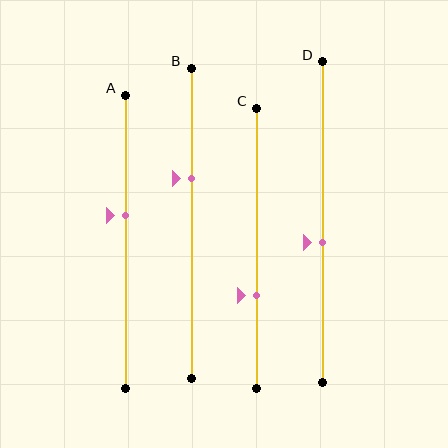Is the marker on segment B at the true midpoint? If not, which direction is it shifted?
No, the marker on segment B is shifted upward by about 14% of the segment length.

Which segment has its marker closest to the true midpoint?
Segment D has its marker closest to the true midpoint.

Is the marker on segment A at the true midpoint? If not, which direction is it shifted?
No, the marker on segment A is shifted upward by about 9% of the segment length.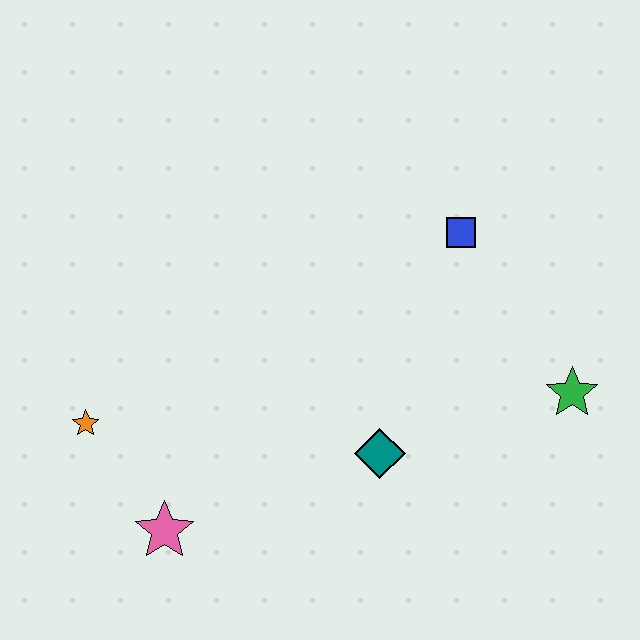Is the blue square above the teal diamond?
Yes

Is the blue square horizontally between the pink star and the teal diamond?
No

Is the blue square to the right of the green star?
No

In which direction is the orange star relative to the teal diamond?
The orange star is to the left of the teal diamond.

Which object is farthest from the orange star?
The green star is farthest from the orange star.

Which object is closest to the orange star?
The pink star is closest to the orange star.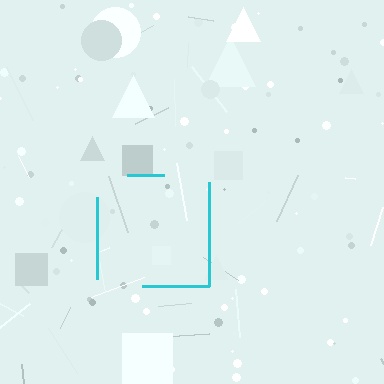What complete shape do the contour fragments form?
The contour fragments form a square.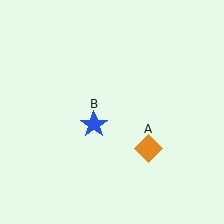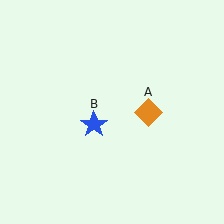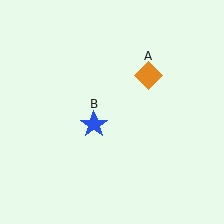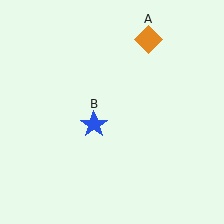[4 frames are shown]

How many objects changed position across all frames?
1 object changed position: orange diamond (object A).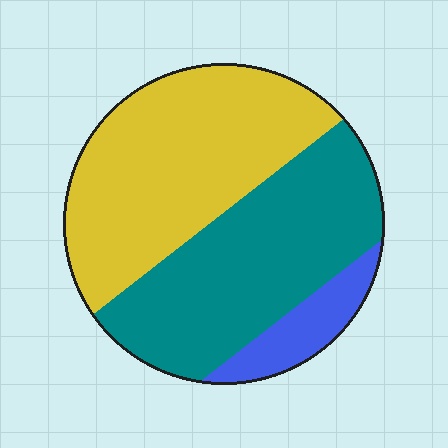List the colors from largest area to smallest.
From largest to smallest: yellow, teal, blue.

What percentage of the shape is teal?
Teal covers around 45% of the shape.